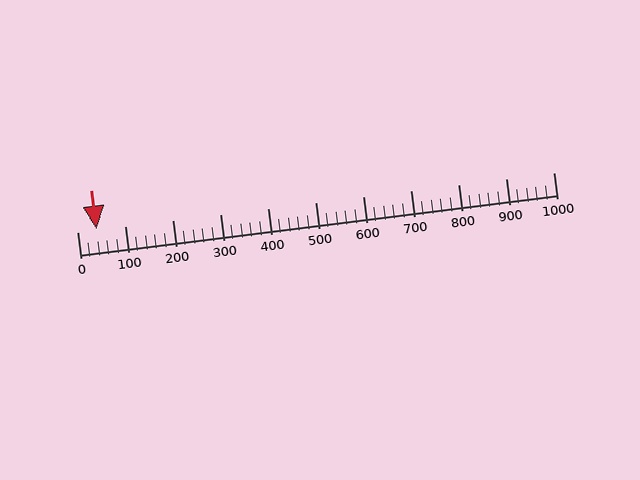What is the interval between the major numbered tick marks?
The major tick marks are spaced 100 units apart.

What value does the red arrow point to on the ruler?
The red arrow points to approximately 40.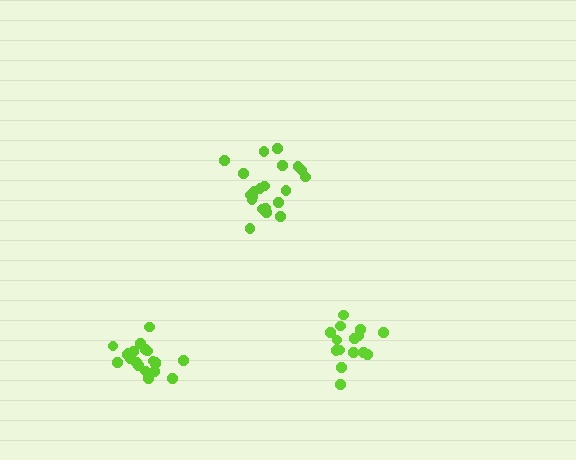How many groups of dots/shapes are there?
There are 3 groups.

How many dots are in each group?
Group 1: 21 dots, Group 2: 21 dots, Group 3: 15 dots (57 total).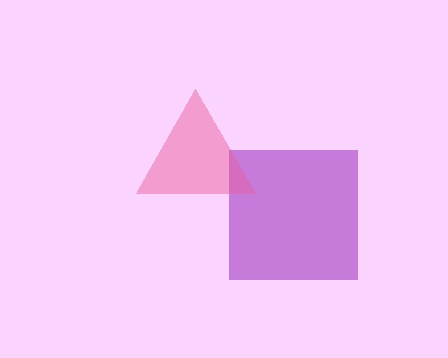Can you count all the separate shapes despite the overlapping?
Yes, there are 2 separate shapes.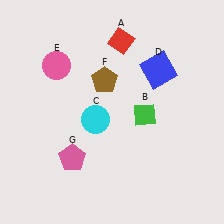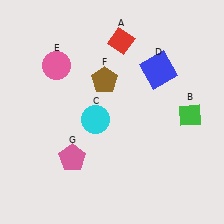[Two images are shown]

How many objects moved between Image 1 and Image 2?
1 object moved between the two images.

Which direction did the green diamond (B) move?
The green diamond (B) moved right.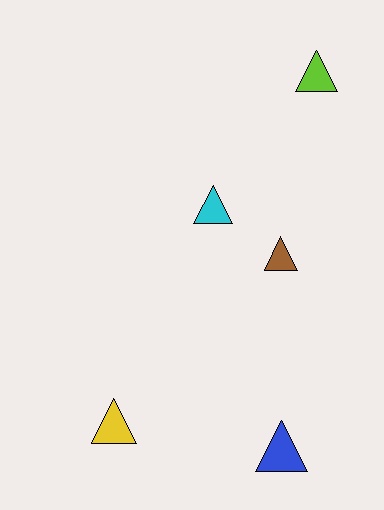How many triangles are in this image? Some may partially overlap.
There are 5 triangles.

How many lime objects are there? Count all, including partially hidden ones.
There is 1 lime object.